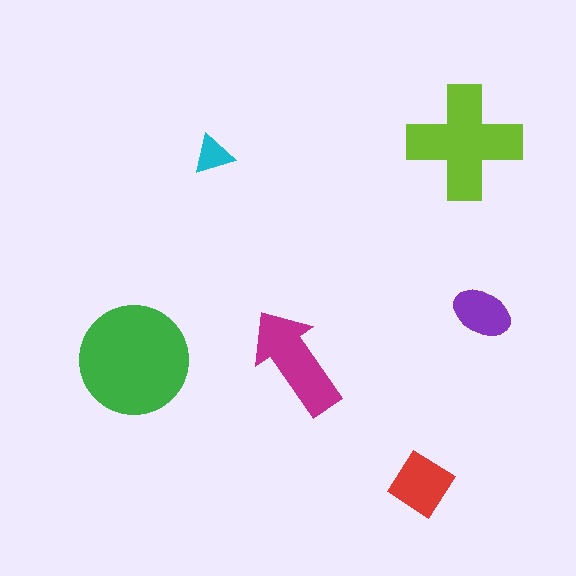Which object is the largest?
The green circle.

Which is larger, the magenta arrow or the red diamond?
The magenta arrow.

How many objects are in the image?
There are 6 objects in the image.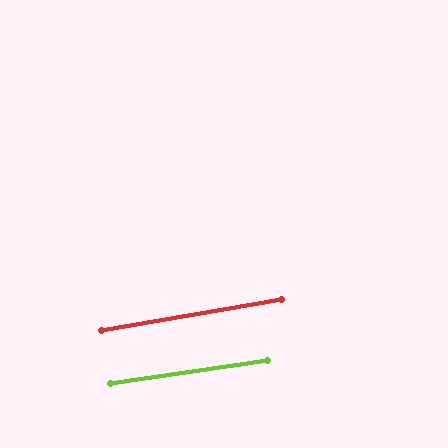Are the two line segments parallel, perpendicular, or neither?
Parallel — their directions differ by only 1.8°.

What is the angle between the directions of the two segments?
Approximately 2 degrees.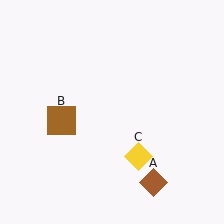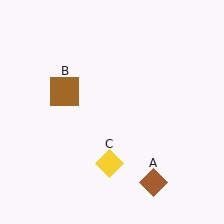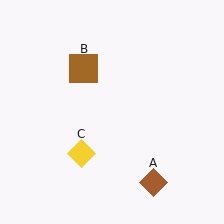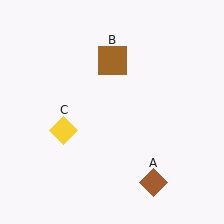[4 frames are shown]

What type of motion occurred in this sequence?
The brown square (object B), yellow diamond (object C) rotated clockwise around the center of the scene.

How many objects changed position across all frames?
2 objects changed position: brown square (object B), yellow diamond (object C).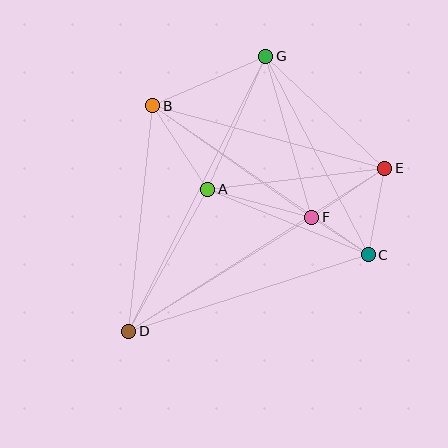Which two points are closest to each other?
Points C and F are closest to each other.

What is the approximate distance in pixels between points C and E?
The distance between C and E is approximately 88 pixels.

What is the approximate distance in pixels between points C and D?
The distance between C and D is approximately 251 pixels.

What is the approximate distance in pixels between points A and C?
The distance between A and C is approximately 174 pixels.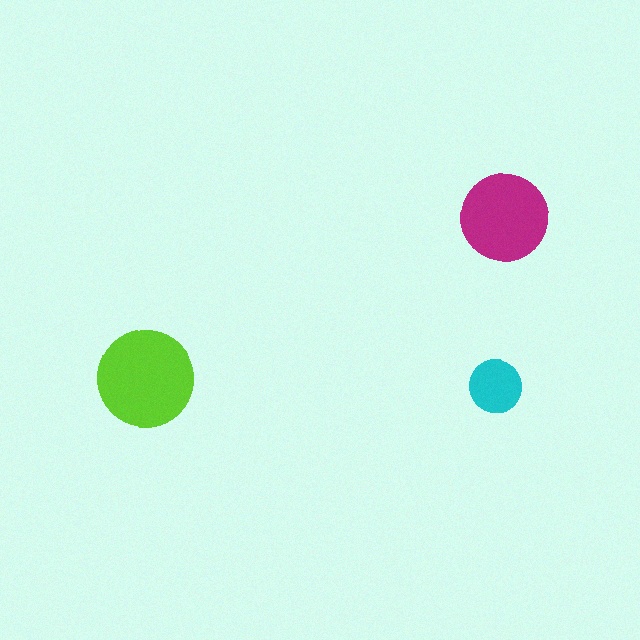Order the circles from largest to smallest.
the lime one, the magenta one, the cyan one.